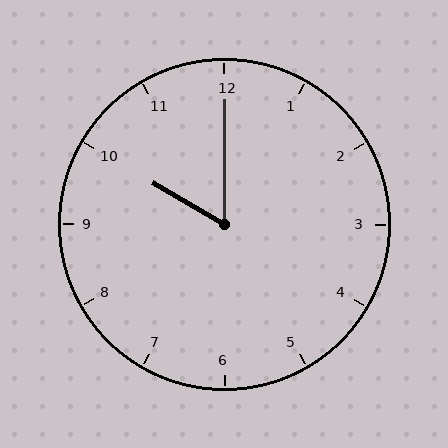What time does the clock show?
10:00.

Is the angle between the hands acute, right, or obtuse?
It is acute.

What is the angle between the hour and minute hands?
Approximately 60 degrees.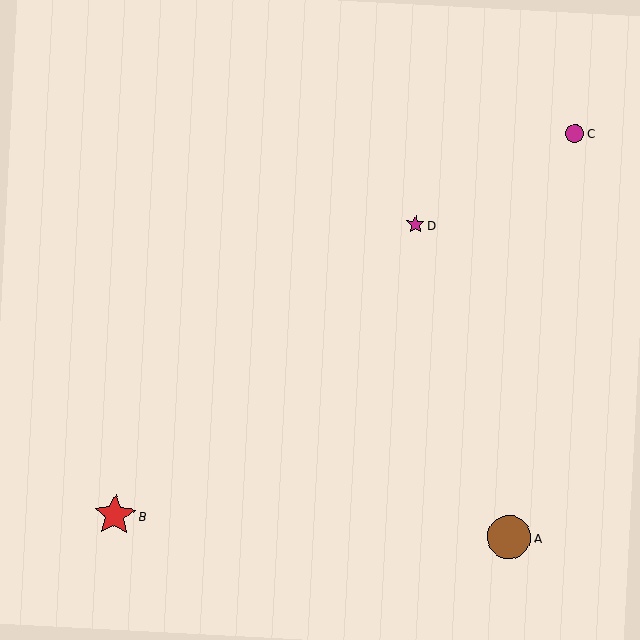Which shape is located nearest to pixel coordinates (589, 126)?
The magenta circle (labeled C) at (575, 133) is nearest to that location.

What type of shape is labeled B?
Shape B is a red star.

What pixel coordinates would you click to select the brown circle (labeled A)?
Click at (509, 537) to select the brown circle A.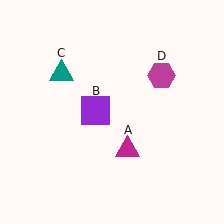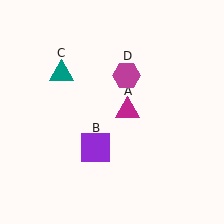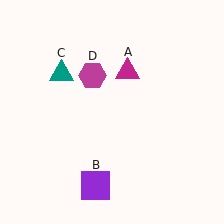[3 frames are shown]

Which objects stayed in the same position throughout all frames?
Teal triangle (object C) remained stationary.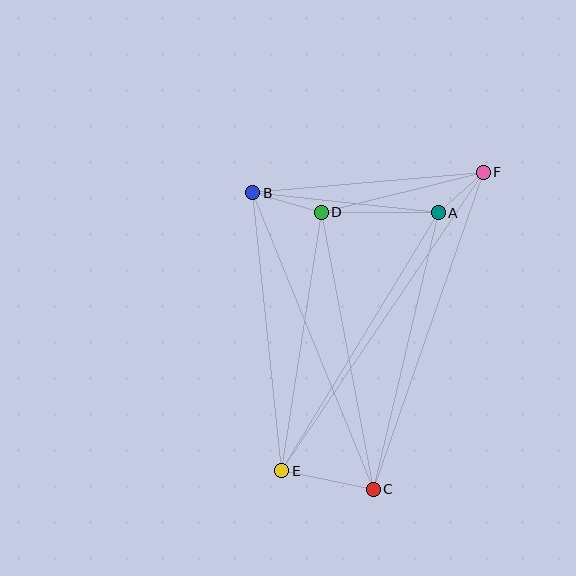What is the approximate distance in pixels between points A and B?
The distance between A and B is approximately 186 pixels.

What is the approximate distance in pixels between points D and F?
The distance between D and F is approximately 167 pixels.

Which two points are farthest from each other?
Points E and F are farthest from each other.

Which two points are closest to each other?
Points A and F are closest to each other.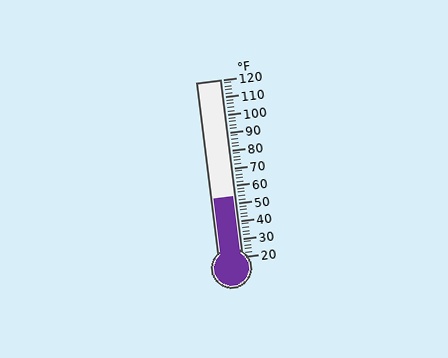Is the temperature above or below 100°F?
The temperature is below 100°F.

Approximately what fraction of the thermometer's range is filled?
The thermometer is filled to approximately 35% of its range.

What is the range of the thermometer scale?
The thermometer scale ranges from 20°F to 120°F.